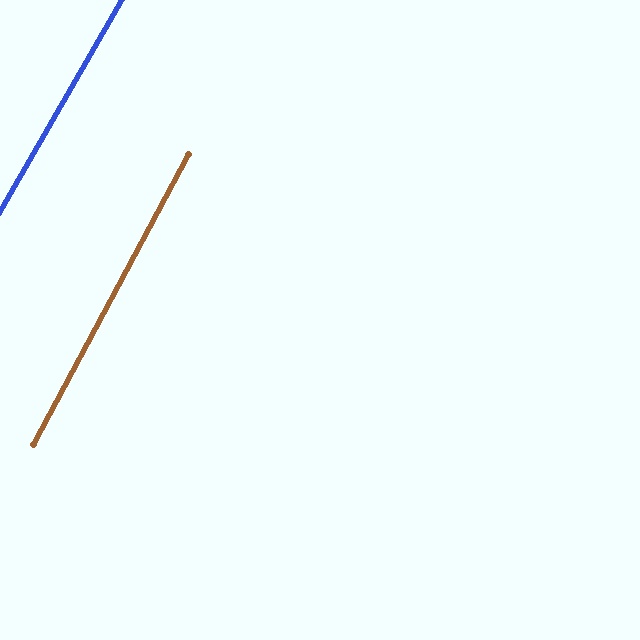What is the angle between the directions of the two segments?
Approximately 2 degrees.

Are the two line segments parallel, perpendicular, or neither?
Parallel — their directions differ by only 1.8°.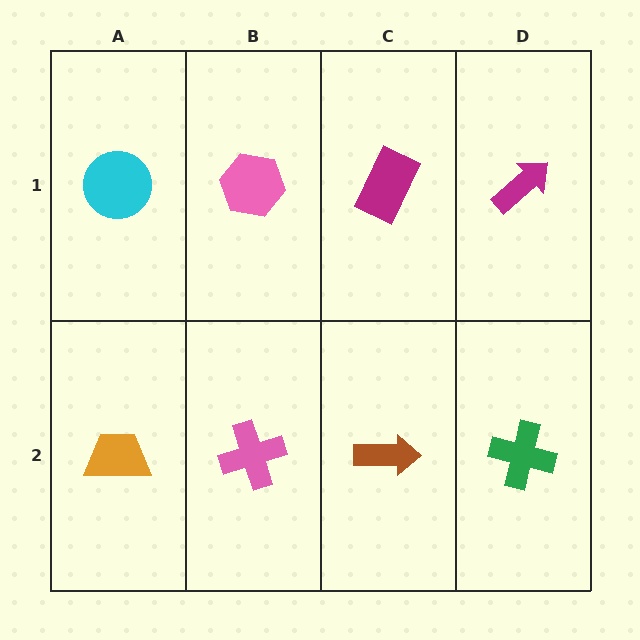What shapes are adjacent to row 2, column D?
A magenta arrow (row 1, column D), a brown arrow (row 2, column C).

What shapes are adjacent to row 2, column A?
A cyan circle (row 1, column A), a pink cross (row 2, column B).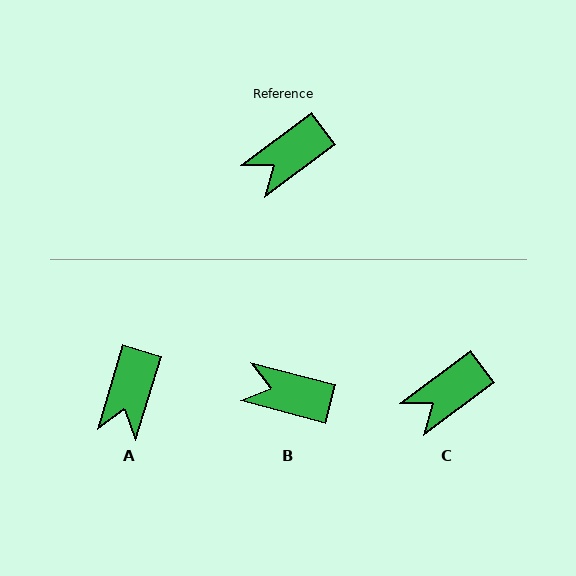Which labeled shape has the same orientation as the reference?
C.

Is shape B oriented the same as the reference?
No, it is off by about 52 degrees.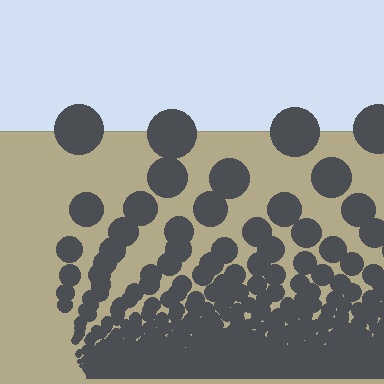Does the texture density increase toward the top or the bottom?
Density increases toward the bottom.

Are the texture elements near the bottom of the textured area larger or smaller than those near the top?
Smaller. The gradient is inverted — elements near the bottom are smaller and denser.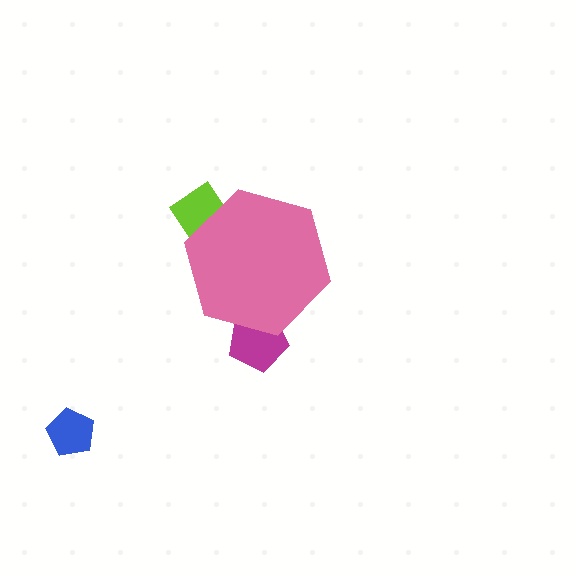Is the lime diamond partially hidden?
Yes, the lime diamond is partially hidden behind the pink hexagon.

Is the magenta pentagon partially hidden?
Yes, the magenta pentagon is partially hidden behind the pink hexagon.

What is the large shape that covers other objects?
A pink hexagon.